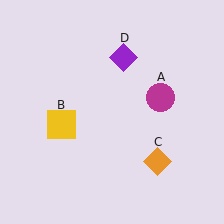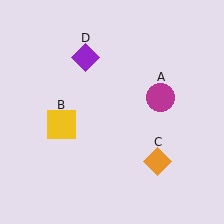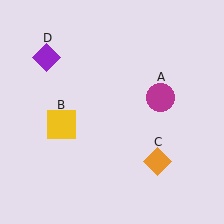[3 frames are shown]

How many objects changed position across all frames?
1 object changed position: purple diamond (object D).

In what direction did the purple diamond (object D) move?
The purple diamond (object D) moved left.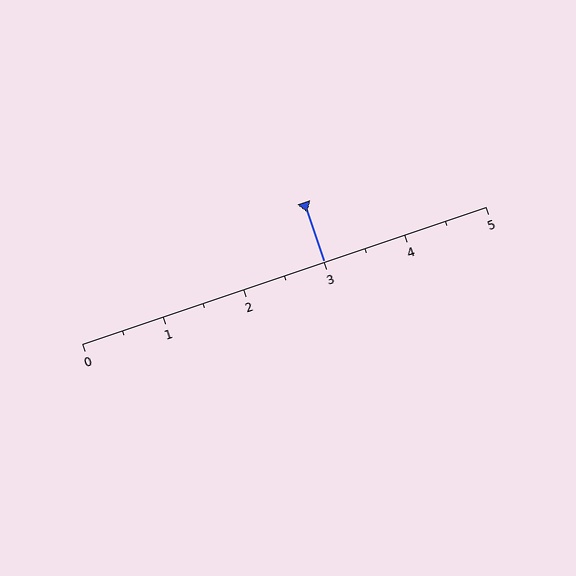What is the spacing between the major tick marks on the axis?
The major ticks are spaced 1 apart.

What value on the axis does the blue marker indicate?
The marker indicates approximately 3.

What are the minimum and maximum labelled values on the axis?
The axis runs from 0 to 5.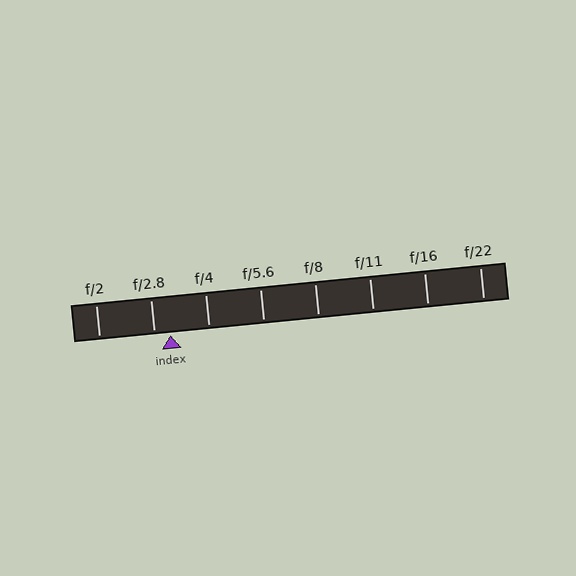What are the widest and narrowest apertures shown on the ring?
The widest aperture shown is f/2 and the narrowest is f/22.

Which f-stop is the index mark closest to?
The index mark is closest to f/2.8.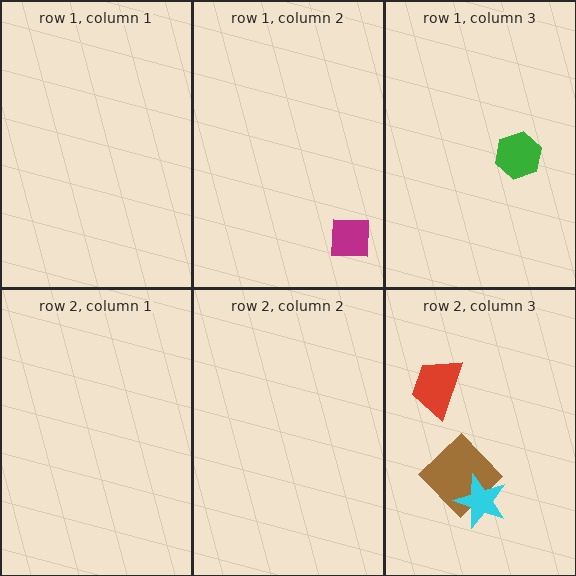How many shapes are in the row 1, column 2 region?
1.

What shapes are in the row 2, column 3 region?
The brown diamond, the red trapezoid, the cyan star.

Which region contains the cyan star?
The row 2, column 3 region.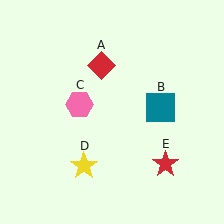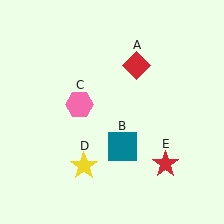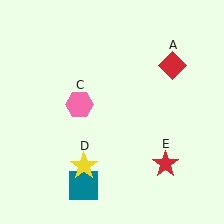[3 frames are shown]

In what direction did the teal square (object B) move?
The teal square (object B) moved down and to the left.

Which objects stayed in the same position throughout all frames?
Pink hexagon (object C) and yellow star (object D) and red star (object E) remained stationary.